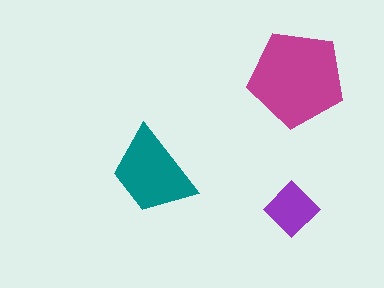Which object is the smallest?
The purple diamond.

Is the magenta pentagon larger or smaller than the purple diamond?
Larger.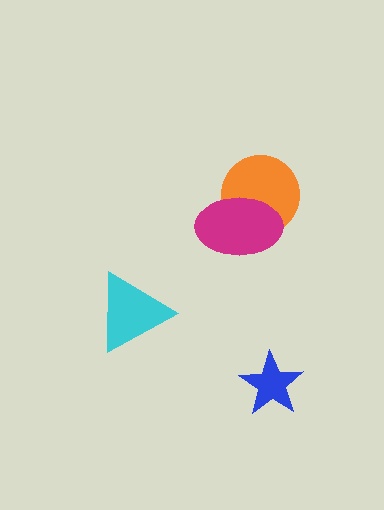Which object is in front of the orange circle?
The magenta ellipse is in front of the orange circle.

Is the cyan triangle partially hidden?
No, no other shape covers it.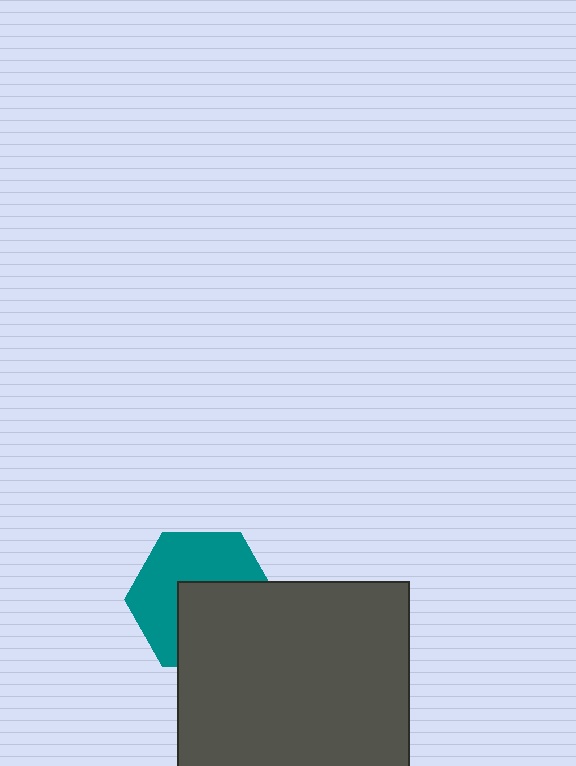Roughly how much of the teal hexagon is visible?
About half of it is visible (roughly 54%).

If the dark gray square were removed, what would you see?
You would see the complete teal hexagon.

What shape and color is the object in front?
The object in front is a dark gray square.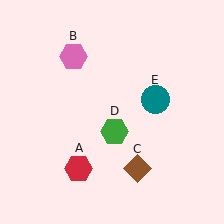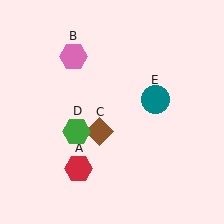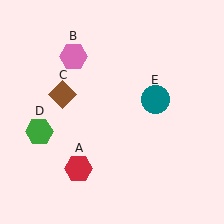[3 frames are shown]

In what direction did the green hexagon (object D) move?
The green hexagon (object D) moved left.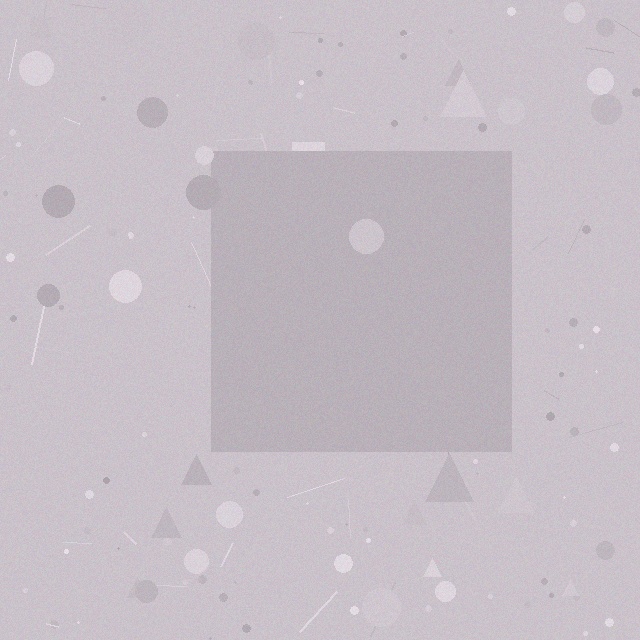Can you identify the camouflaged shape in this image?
The camouflaged shape is a square.